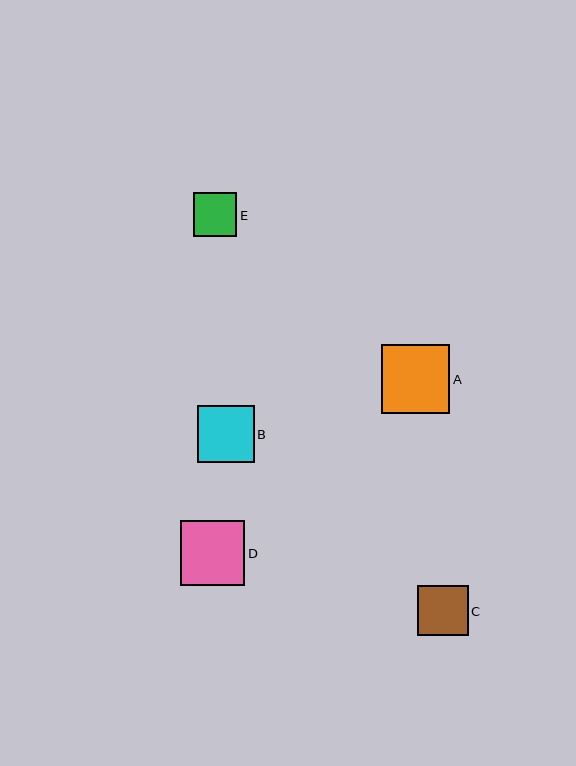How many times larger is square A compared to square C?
Square A is approximately 1.4 times the size of square C.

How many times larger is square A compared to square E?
Square A is approximately 1.6 times the size of square E.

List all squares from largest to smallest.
From largest to smallest: A, D, B, C, E.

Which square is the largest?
Square A is the largest with a size of approximately 69 pixels.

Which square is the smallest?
Square E is the smallest with a size of approximately 44 pixels.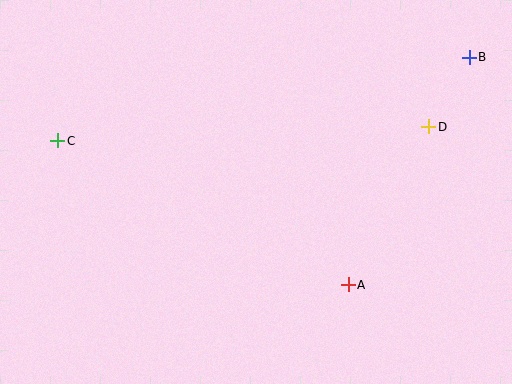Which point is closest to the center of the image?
Point A at (348, 285) is closest to the center.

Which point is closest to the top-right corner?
Point B is closest to the top-right corner.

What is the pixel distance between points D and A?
The distance between D and A is 177 pixels.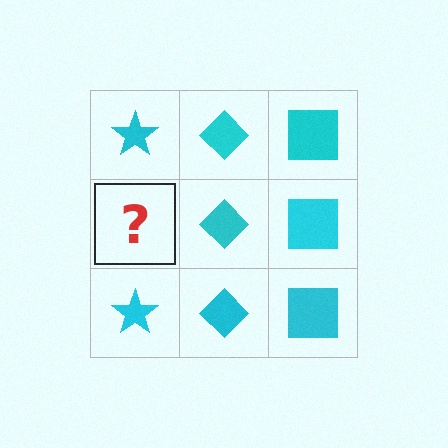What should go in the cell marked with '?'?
The missing cell should contain a cyan star.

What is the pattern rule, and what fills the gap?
The rule is that each column has a consistent shape. The gap should be filled with a cyan star.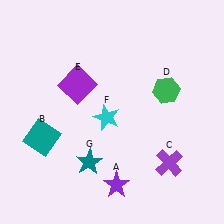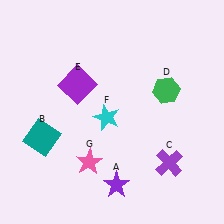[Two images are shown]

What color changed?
The star (G) changed from teal in Image 1 to pink in Image 2.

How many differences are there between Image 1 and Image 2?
There is 1 difference between the two images.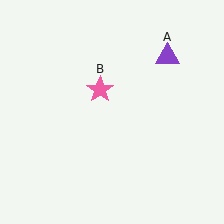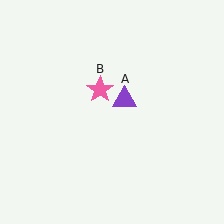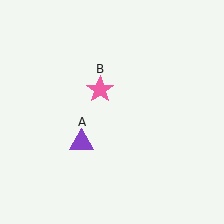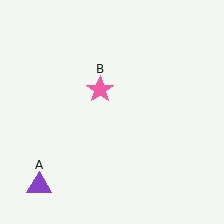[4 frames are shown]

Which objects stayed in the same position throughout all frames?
Pink star (object B) remained stationary.